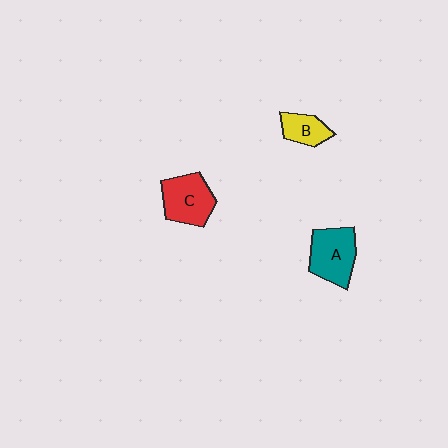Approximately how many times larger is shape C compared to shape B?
Approximately 1.7 times.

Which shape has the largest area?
Shape A (teal).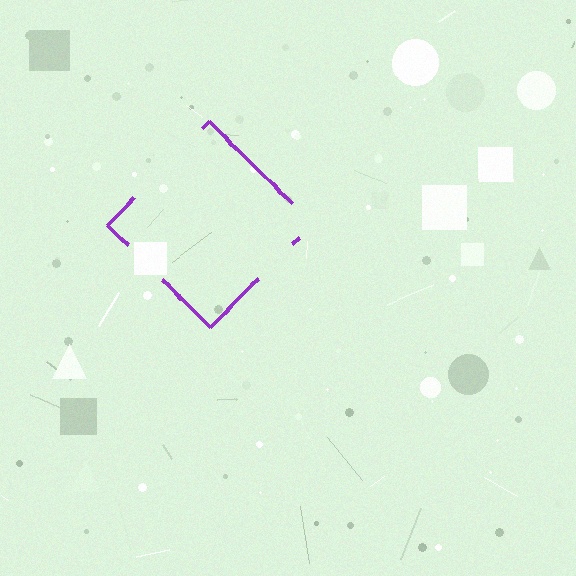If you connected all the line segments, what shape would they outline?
They would outline a diamond.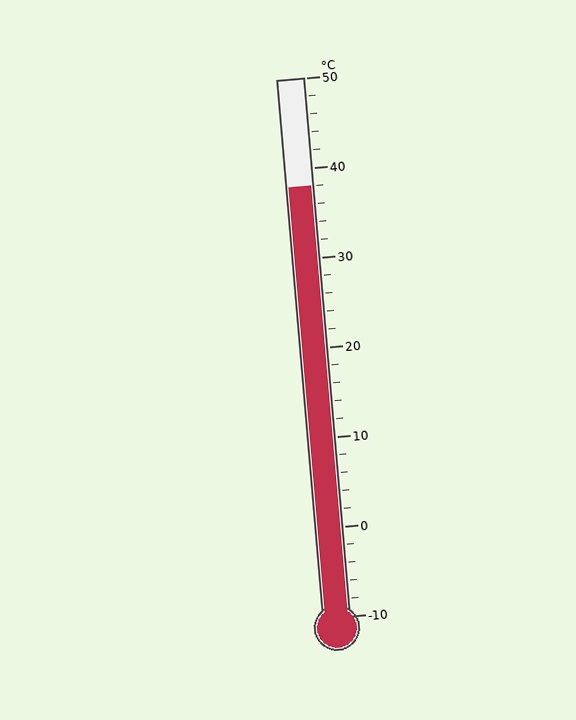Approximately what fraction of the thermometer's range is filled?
The thermometer is filled to approximately 80% of its range.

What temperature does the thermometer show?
The thermometer shows approximately 38°C.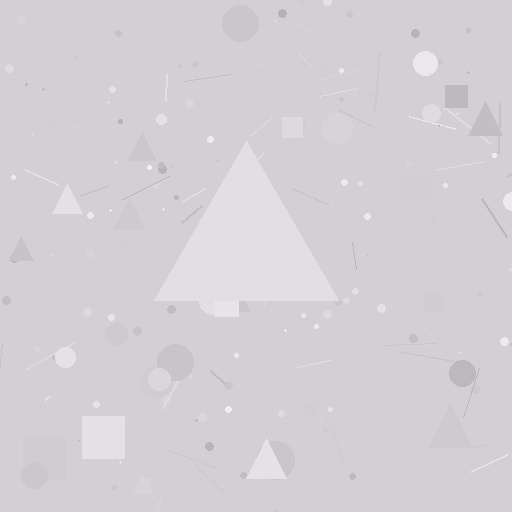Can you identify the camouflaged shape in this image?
The camouflaged shape is a triangle.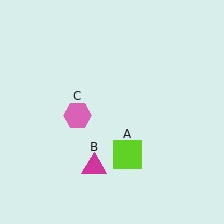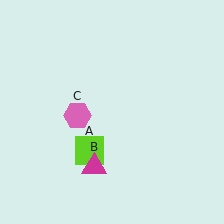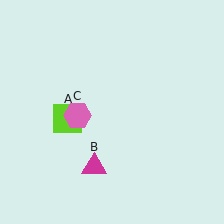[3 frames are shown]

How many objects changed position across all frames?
1 object changed position: lime square (object A).